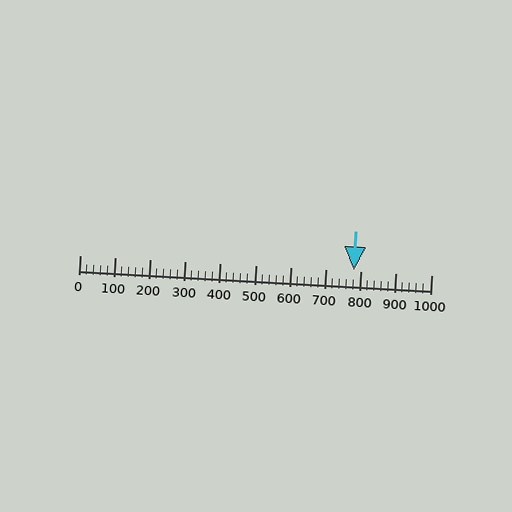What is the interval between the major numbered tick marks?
The major tick marks are spaced 100 units apart.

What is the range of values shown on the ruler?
The ruler shows values from 0 to 1000.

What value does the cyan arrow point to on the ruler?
The cyan arrow points to approximately 780.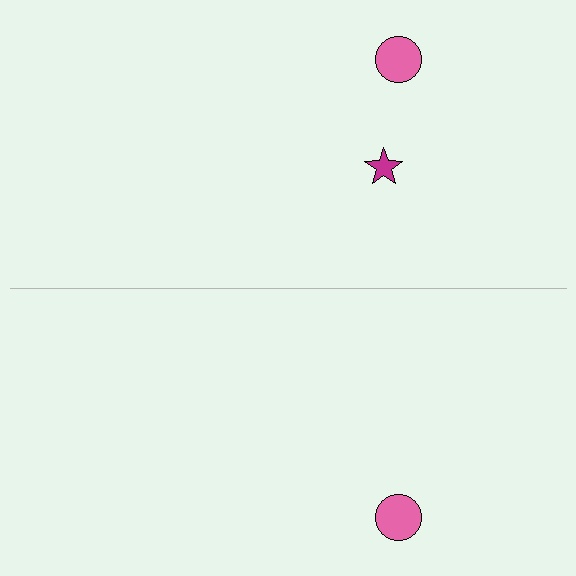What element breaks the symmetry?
A magenta star is missing from the bottom side.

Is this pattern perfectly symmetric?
No, the pattern is not perfectly symmetric. A magenta star is missing from the bottom side.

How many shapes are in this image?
There are 3 shapes in this image.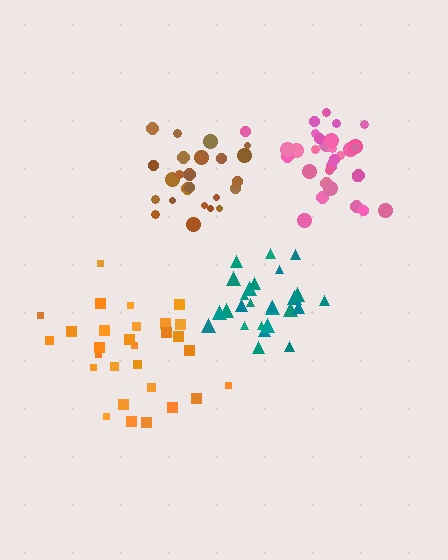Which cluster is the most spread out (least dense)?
Orange.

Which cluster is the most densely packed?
Teal.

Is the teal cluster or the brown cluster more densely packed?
Teal.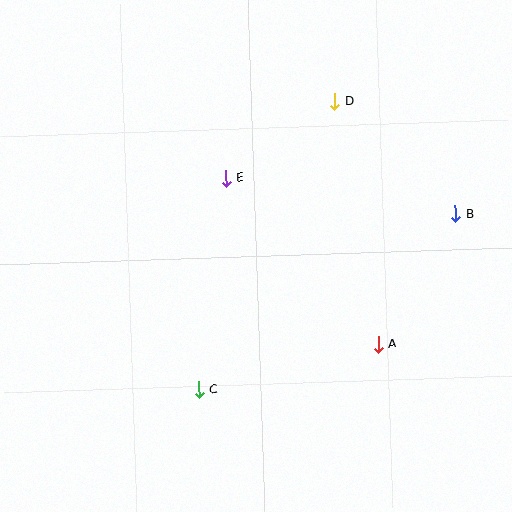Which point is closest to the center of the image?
Point E at (226, 178) is closest to the center.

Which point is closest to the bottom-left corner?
Point C is closest to the bottom-left corner.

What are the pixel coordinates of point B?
Point B is at (455, 214).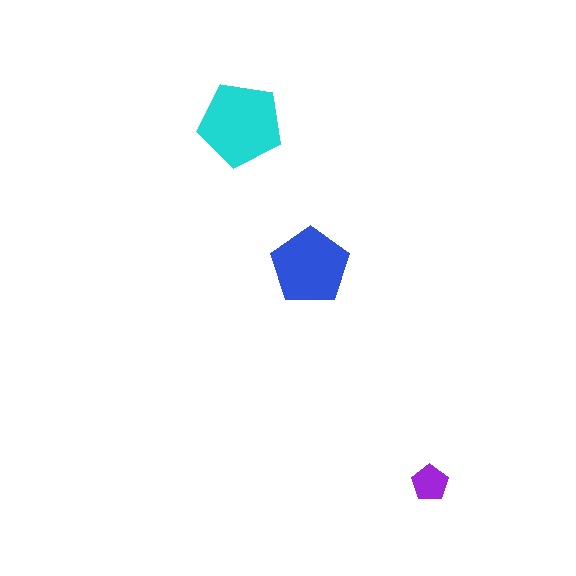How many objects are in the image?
There are 3 objects in the image.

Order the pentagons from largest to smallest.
the cyan one, the blue one, the purple one.